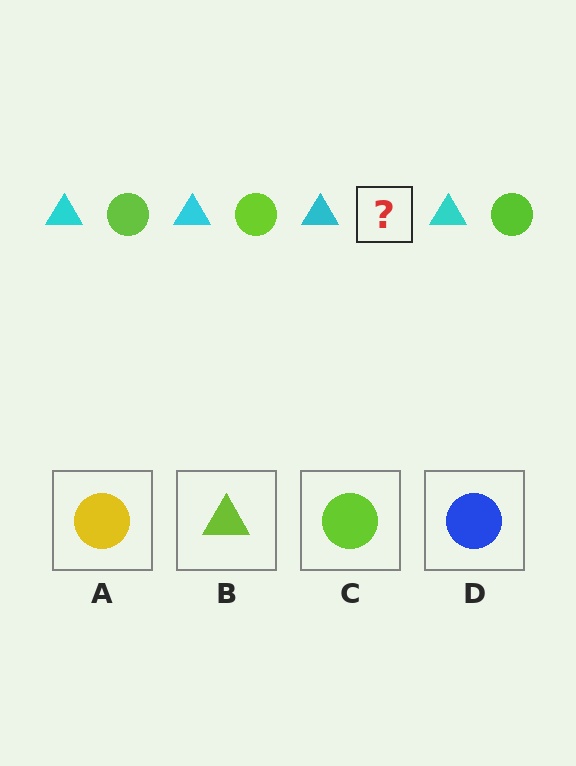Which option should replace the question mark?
Option C.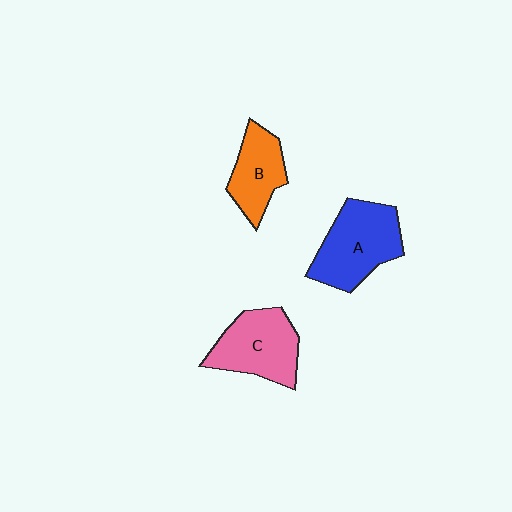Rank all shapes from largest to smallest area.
From largest to smallest: A (blue), C (pink), B (orange).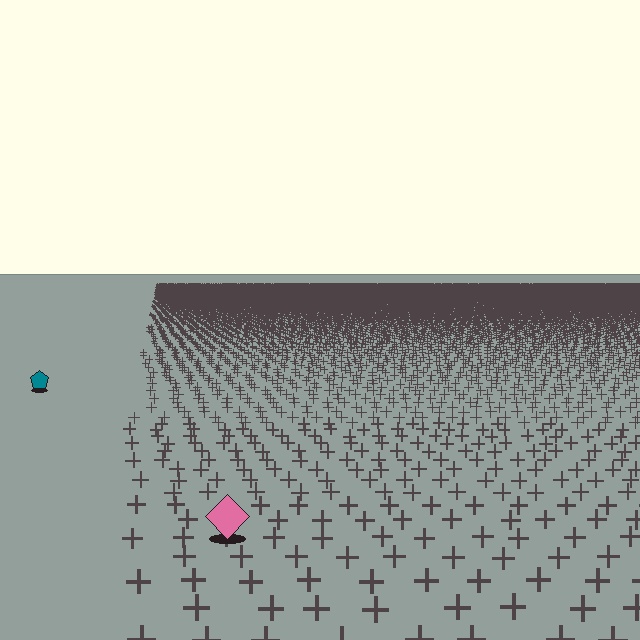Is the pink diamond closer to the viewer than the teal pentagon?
Yes. The pink diamond is closer — you can tell from the texture gradient: the ground texture is coarser near it.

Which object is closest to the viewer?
The pink diamond is closest. The texture marks near it are larger and more spread out.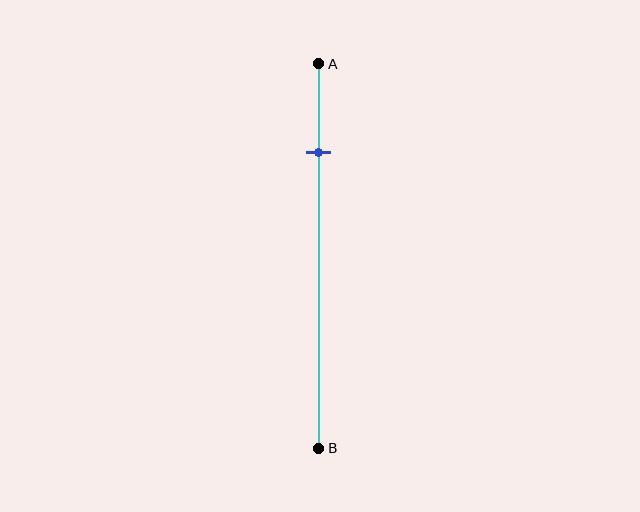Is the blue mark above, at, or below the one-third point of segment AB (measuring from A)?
The blue mark is above the one-third point of segment AB.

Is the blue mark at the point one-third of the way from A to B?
No, the mark is at about 25% from A, not at the 33% one-third point.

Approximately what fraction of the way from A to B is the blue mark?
The blue mark is approximately 25% of the way from A to B.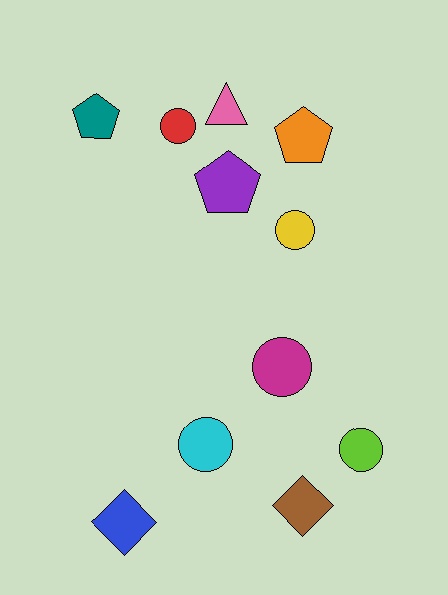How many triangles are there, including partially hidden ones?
There is 1 triangle.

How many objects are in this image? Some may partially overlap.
There are 11 objects.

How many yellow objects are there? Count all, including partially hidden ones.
There is 1 yellow object.